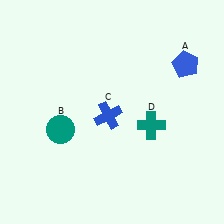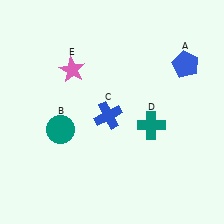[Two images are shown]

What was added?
A pink star (E) was added in Image 2.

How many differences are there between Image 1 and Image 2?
There is 1 difference between the two images.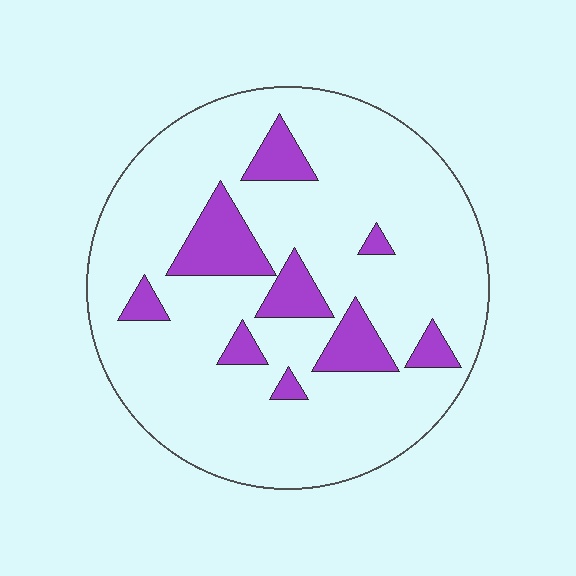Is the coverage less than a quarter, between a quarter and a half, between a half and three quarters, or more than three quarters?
Less than a quarter.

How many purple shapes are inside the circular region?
9.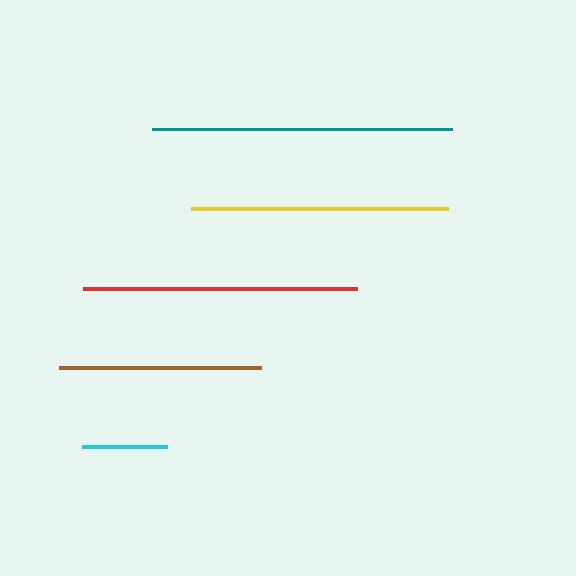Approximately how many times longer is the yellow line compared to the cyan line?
The yellow line is approximately 3.0 times the length of the cyan line.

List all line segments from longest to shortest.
From longest to shortest: teal, red, yellow, brown, cyan.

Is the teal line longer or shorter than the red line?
The teal line is longer than the red line.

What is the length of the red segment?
The red segment is approximately 274 pixels long.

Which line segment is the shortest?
The cyan line is the shortest at approximately 85 pixels.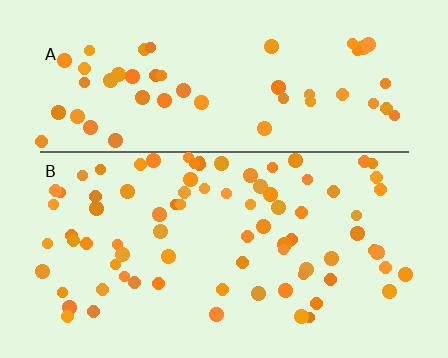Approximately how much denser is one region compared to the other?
Approximately 1.5× — region B over region A.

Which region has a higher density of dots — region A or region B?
B (the bottom).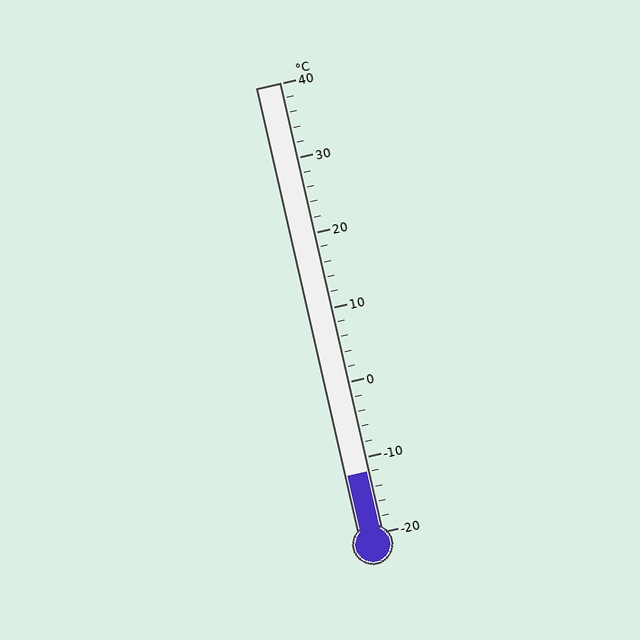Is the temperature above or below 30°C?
The temperature is below 30°C.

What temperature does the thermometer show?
The thermometer shows approximately -12°C.